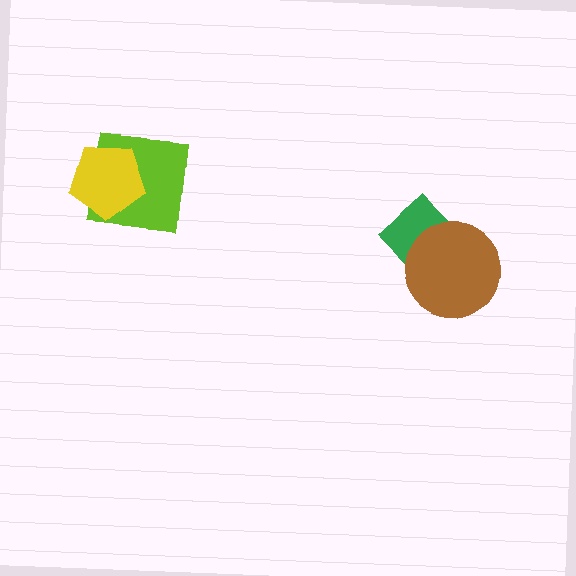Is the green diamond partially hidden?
Yes, it is partially covered by another shape.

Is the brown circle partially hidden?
No, no other shape covers it.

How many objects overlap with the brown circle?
1 object overlaps with the brown circle.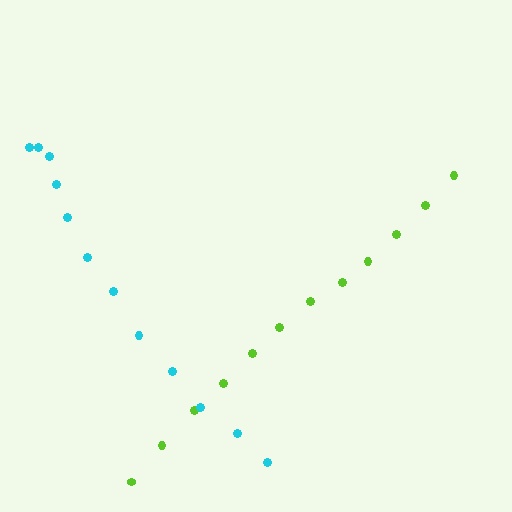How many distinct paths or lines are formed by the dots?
There are 2 distinct paths.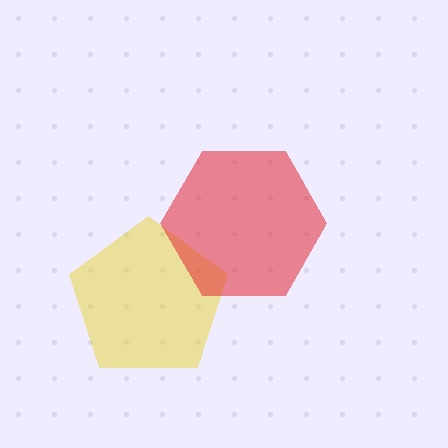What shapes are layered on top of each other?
The layered shapes are: a yellow pentagon, a red hexagon.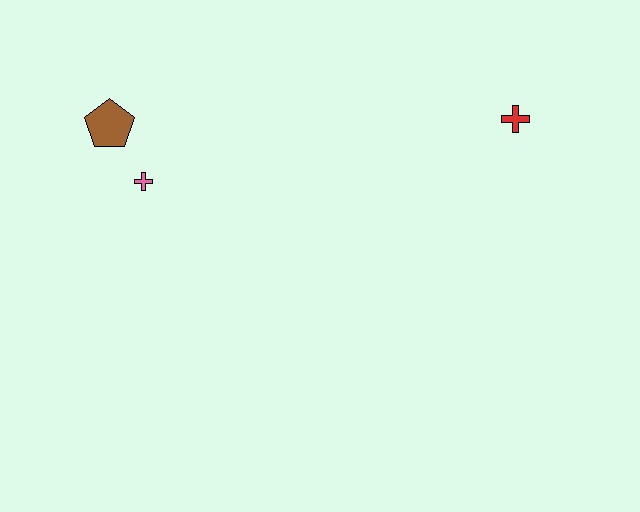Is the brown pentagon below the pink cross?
No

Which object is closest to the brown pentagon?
The pink cross is closest to the brown pentagon.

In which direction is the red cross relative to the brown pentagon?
The red cross is to the right of the brown pentagon.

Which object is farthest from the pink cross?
The red cross is farthest from the pink cross.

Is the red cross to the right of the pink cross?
Yes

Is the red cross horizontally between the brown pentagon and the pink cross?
No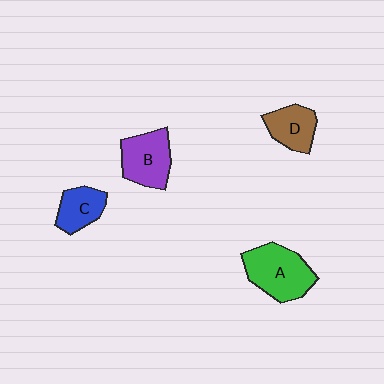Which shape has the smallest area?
Shape C (blue).